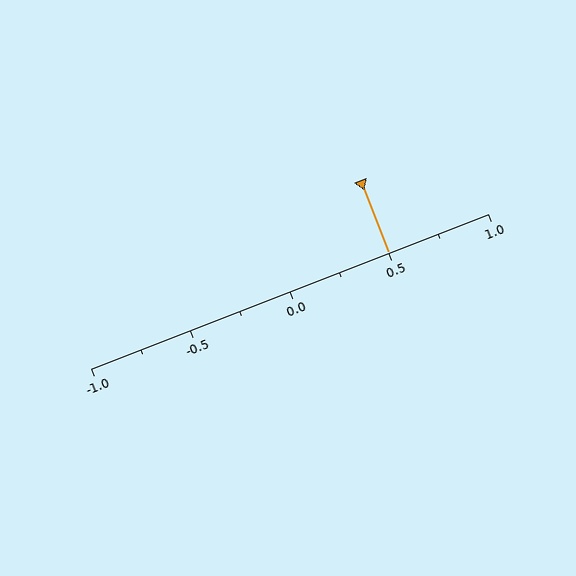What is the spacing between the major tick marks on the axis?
The major ticks are spaced 0.5 apart.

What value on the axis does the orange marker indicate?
The marker indicates approximately 0.5.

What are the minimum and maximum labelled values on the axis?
The axis runs from -1.0 to 1.0.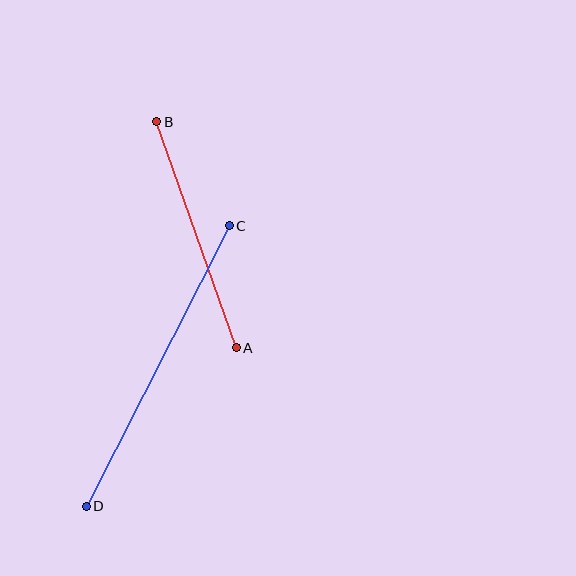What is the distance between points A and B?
The distance is approximately 240 pixels.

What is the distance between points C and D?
The distance is approximately 315 pixels.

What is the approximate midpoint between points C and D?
The midpoint is at approximately (158, 366) pixels.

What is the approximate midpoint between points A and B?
The midpoint is at approximately (196, 235) pixels.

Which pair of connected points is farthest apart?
Points C and D are farthest apart.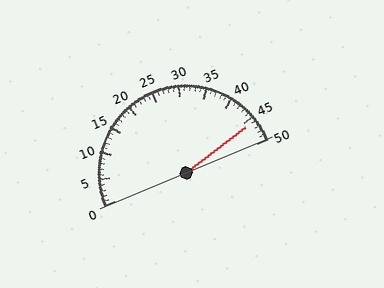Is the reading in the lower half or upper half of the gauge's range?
The reading is in the upper half of the range (0 to 50).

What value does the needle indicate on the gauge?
The needle indicates approximately 46.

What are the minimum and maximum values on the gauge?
The gauge ranges from 0 to 50.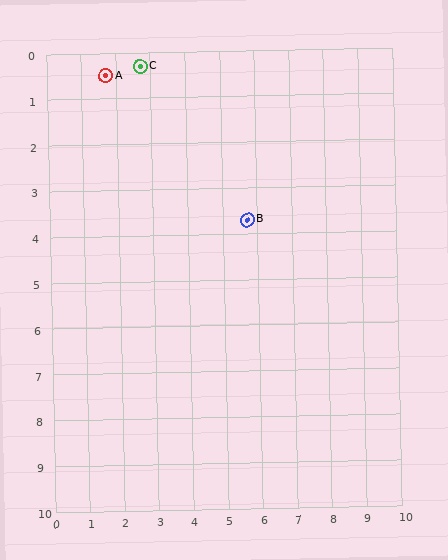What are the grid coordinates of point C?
Point C is at approximately (2.7, 0.3).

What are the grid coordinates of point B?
Point B is at approximately (5.7, 3.7).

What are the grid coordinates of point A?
Point A is at approximately (1.7, 0.5).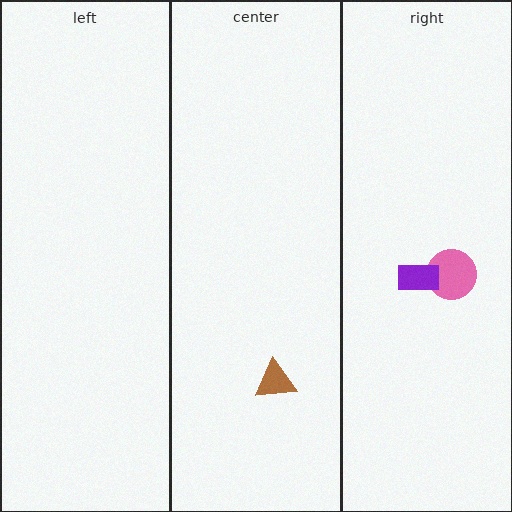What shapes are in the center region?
The brown triangle.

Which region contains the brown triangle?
The center region.